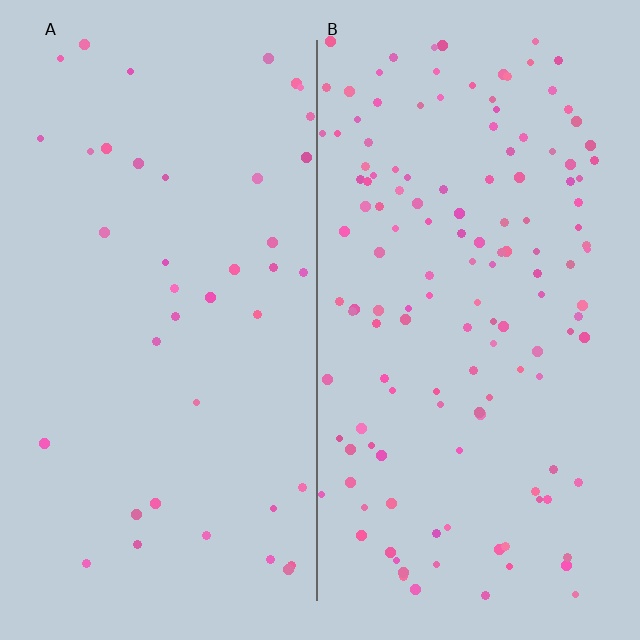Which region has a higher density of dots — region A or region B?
B (the right).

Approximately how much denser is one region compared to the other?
Approximately 3.5× — region B over region A.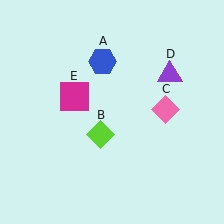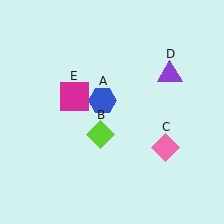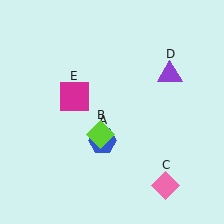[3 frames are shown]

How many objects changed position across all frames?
2 objects changed position: blue hexagon (object A), pink diamond (object C).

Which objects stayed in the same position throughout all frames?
Lime diamond (object B) and purple triangle (object D) and magenta square (object E) remained stationary.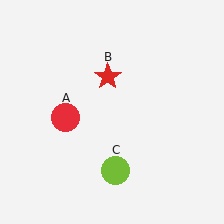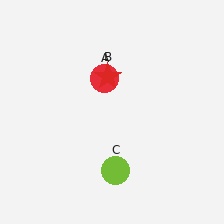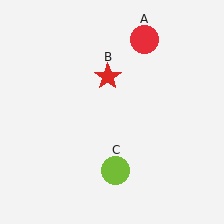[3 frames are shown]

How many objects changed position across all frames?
1 object changed position: red circle (object A).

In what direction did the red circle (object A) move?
The red circle (object A) moved up and to the right.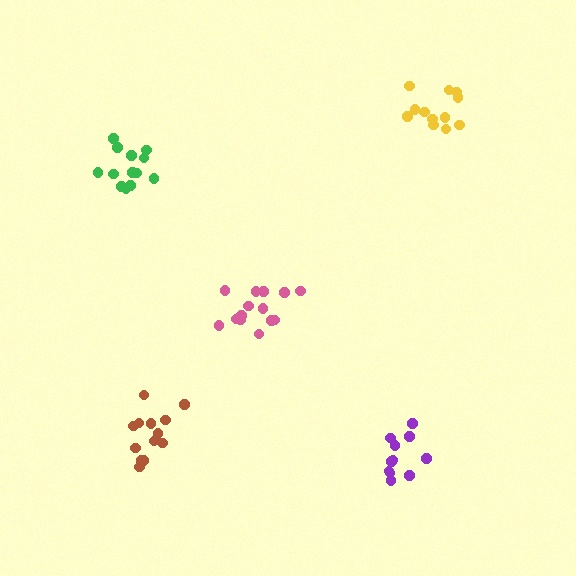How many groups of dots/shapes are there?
There are 5 groups.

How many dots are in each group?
Group 1: 13 dots, Group 2: 12 dots, Group 3: 14 dots, Group 4: 13 dots, Group 5: 12 dots (64 total).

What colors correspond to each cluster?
The clusters are colored: brown, yellow, pink, green, purple.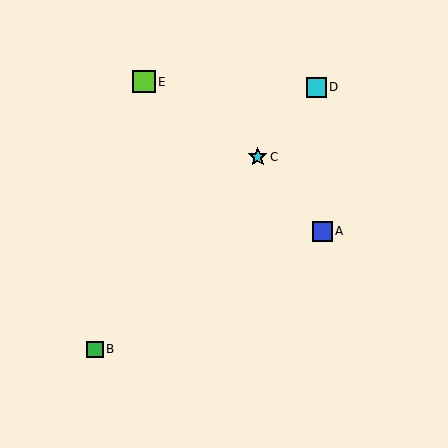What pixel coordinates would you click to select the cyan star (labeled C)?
Click at (258, 157) to select the cyan star C.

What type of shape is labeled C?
Shape C is a cyan star.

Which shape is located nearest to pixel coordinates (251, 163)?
The cyan star (labeled C) at (258, 157) is nearest to that location.